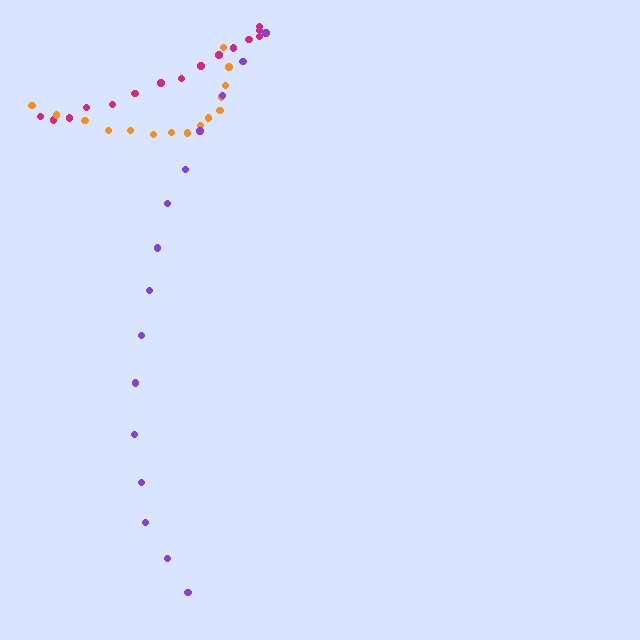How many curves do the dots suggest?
There are 3 distinct paths.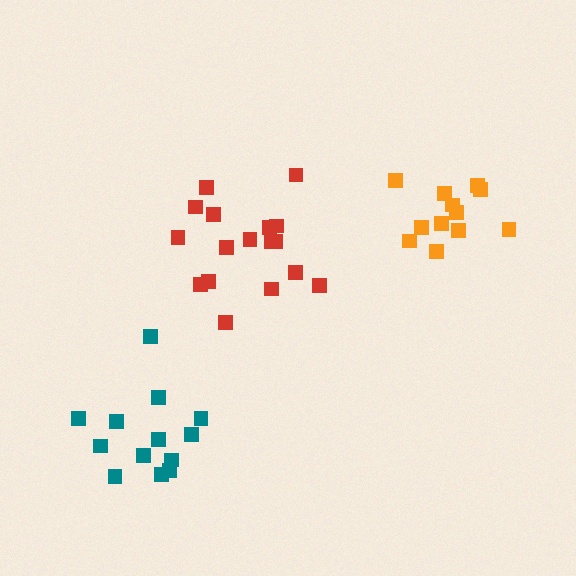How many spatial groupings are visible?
There are 3 spatial groupings.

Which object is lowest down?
The teal cluster is bottommost.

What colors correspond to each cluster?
The clusters are colored: teal, red, orange.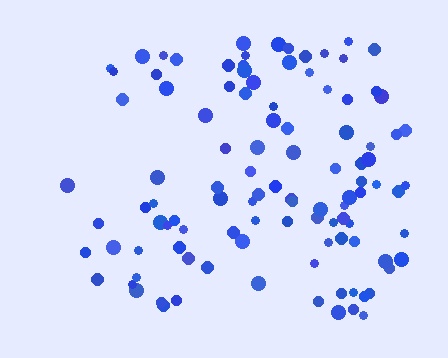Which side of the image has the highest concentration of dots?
The right.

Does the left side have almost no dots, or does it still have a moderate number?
Still a moderate number, just noticeably fewer than the right.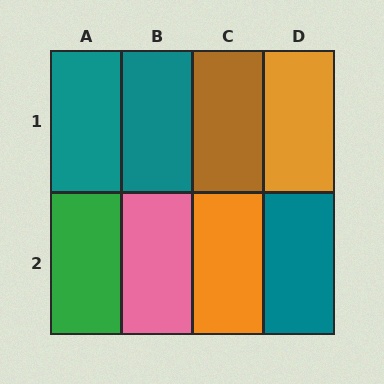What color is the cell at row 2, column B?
Pink.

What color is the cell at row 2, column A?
Green.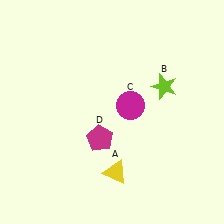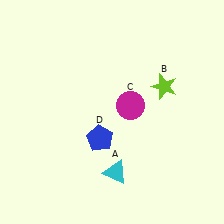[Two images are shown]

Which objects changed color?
A changed from yellow to cyan. D changed from magenta to blue.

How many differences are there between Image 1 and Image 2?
There are 2 differences between the two images.